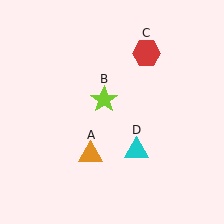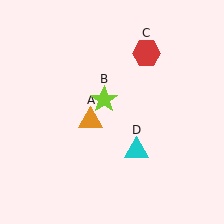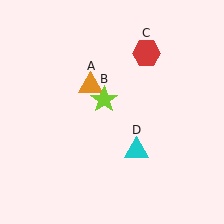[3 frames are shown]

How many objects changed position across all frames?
1 object changed position: orange triangle (object A).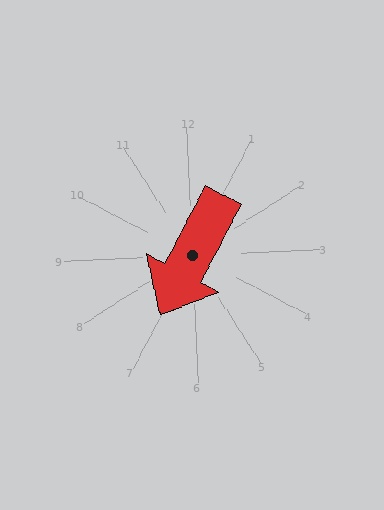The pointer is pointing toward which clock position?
Roughly 7 o'clock.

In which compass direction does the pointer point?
Southwest.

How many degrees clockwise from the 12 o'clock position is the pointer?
Approximately 210 degrees.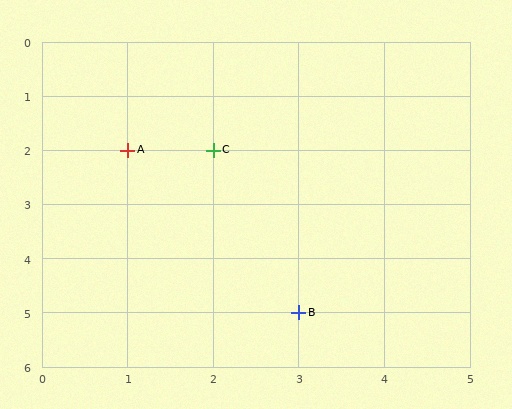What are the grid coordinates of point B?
Point B is at grid coordinates (3, 5).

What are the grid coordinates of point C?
Point C is at grid coordinates (2, 2).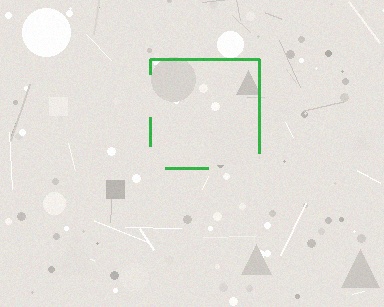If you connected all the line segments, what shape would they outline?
They would outline a square.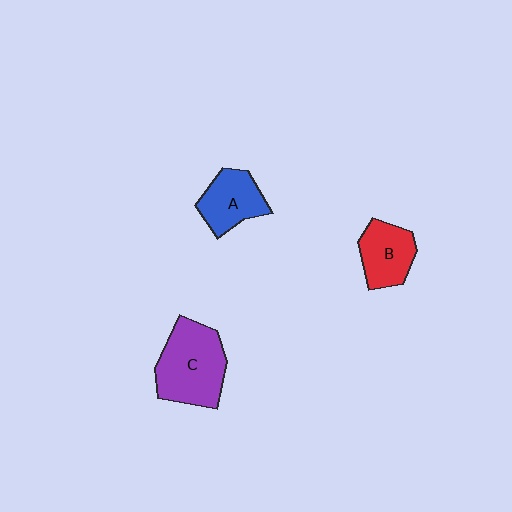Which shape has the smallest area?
Shape B (red).